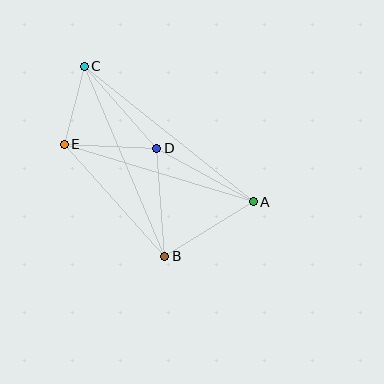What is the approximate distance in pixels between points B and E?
The distance between B and E is approximately 150 pixels.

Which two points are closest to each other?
Points C and E are closest to each other.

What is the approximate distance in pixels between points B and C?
The distance between B and C is approximately 206 pixels.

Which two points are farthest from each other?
Points A and C are farthest from each other.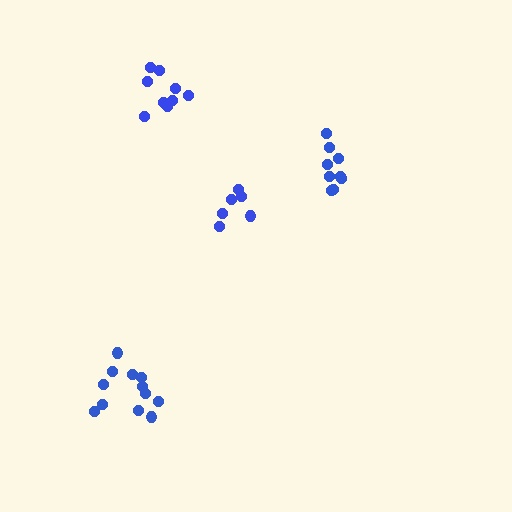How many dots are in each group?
Group 1: 12 dots, Group 2: 6 dots, Group 3: 9 dots, Group 4: 9 dots (36 total).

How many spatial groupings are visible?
There are 4 spatial groupings.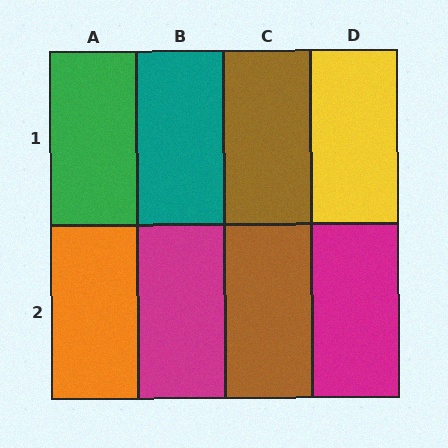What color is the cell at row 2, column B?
Magenta.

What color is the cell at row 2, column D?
Magenta.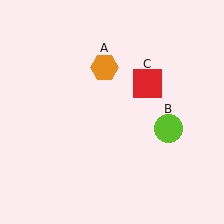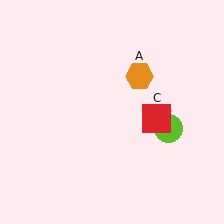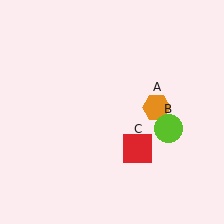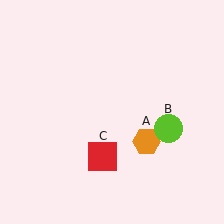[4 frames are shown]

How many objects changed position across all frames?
2 objects changed position: orange hexagon (object A), red square (object C).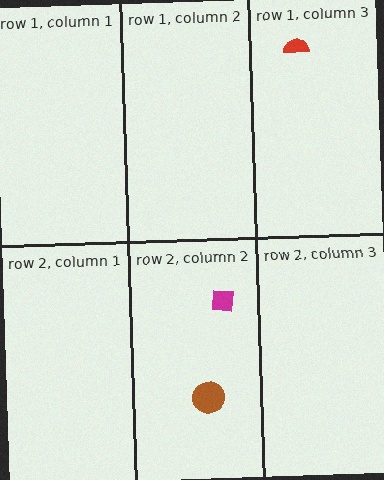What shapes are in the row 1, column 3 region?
The red semicircle.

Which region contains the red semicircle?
The row 1, column 3 region.